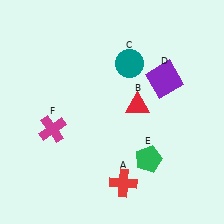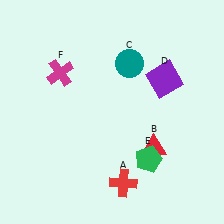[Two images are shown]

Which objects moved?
The objects that moved are: the red triangle (B), the magenta cross (F).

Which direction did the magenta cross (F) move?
The magenta cross (F) moved up.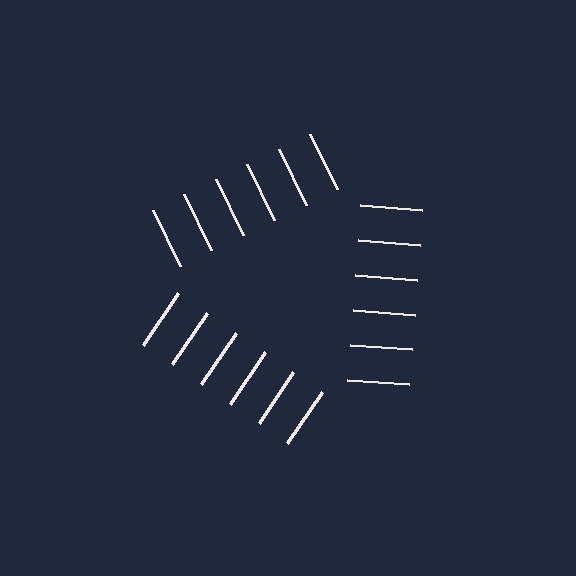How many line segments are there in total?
18 — 6 along each of the 3 edges.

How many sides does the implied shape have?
3 sides — the line-ends trace a triangle.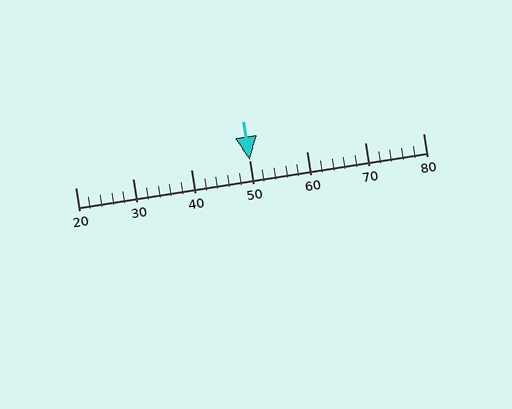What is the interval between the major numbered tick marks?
The major tick marks are spaced 10 units apart.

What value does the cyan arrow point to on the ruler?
The cyan arrow points to approximately 50.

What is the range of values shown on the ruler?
The ruler shows values from 20 to 80.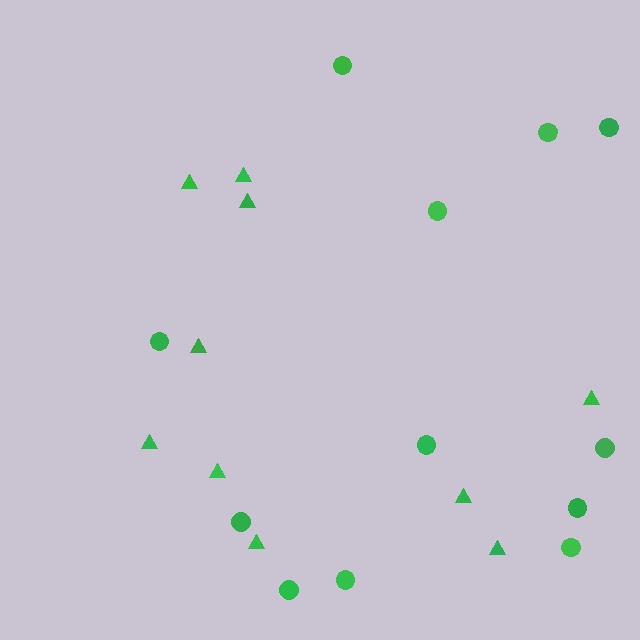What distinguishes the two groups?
There are 2 groups: one group of triangles (10) and one group of circles (12).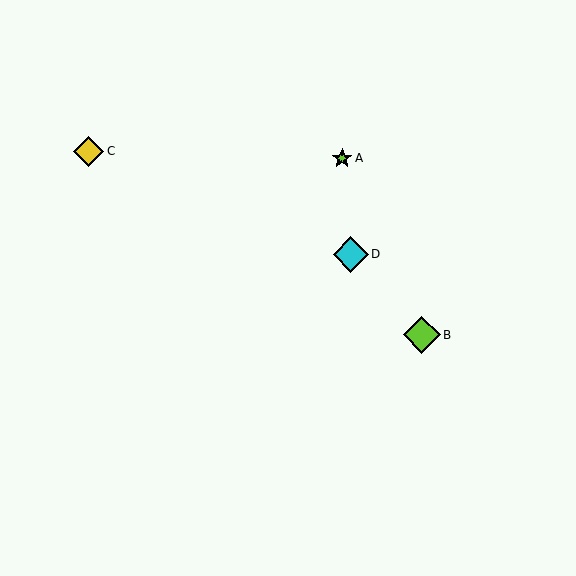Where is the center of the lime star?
The center of the lime star is at (342, 158).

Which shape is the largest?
The lime diamond (labeled B) is the largest.